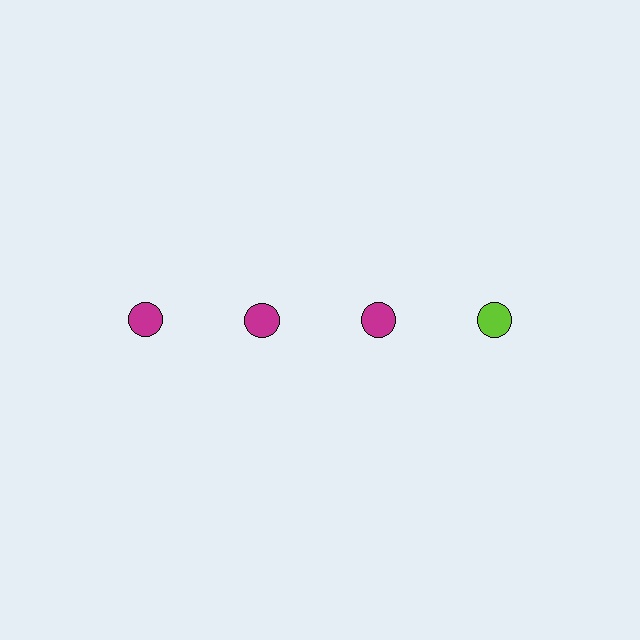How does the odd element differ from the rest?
It has a different color: lime instead of magenta.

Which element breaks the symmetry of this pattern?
The lime circle in the top row, second from right column breaks the symmetry. All other shapes are magenta circles.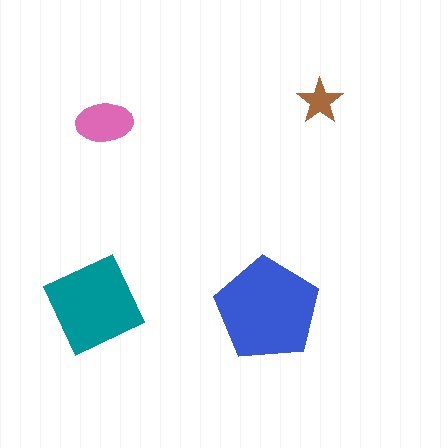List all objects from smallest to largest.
The brown star, the pink ellipse, the teal diamond, the blue pentagon.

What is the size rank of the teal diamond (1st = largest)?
2nd.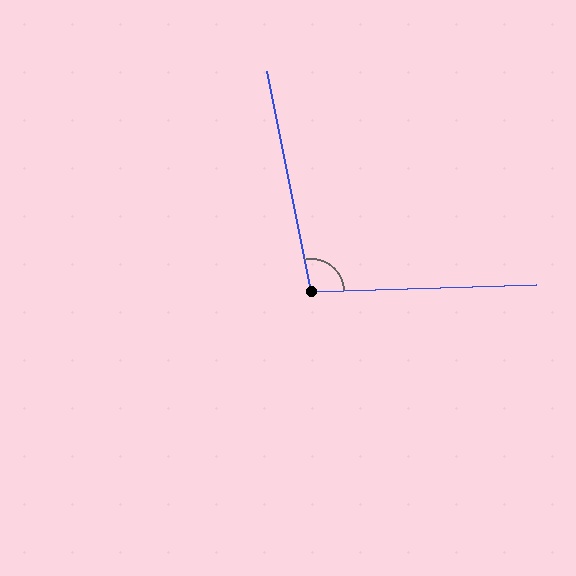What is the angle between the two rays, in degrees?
Approximately 100 degrees.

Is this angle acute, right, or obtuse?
It is obtuse.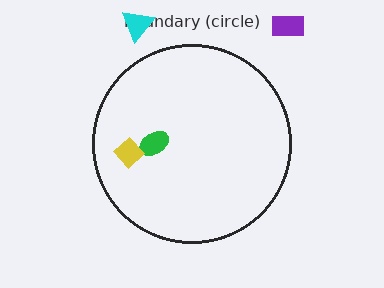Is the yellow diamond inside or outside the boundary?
Inside.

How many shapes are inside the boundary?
2 inside, 2 outside.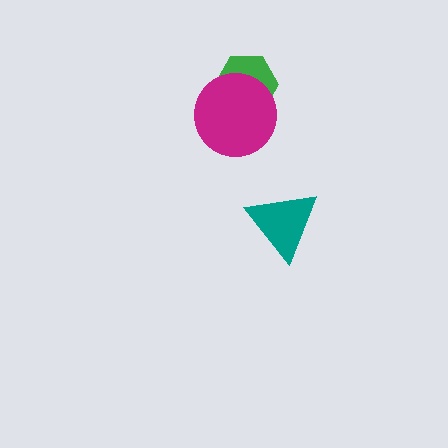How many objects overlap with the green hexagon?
1 object overlaps with the green hexagon.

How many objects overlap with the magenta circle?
1 object overlaps with the magenta circle.